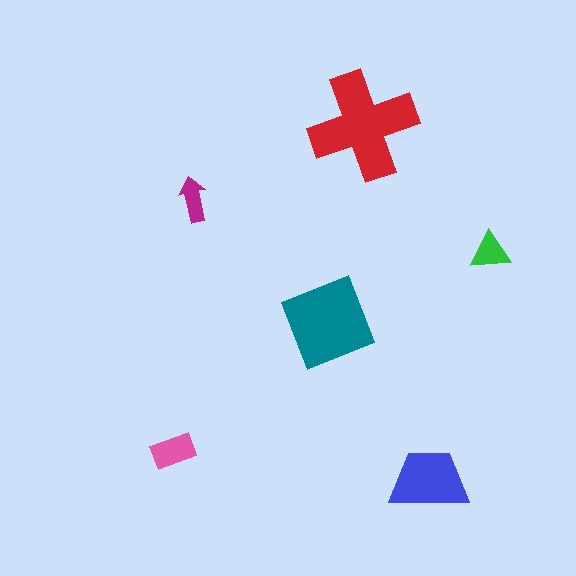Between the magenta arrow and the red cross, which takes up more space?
The red cross.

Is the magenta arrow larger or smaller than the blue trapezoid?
Smaller.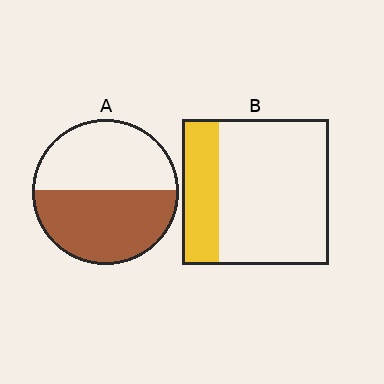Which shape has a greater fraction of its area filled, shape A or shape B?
Shape A.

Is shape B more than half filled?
No.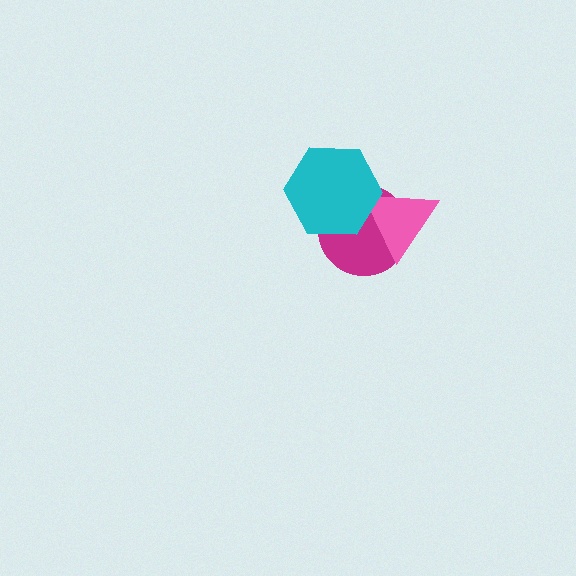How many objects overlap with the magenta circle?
2 objects overlap with the magenta circle.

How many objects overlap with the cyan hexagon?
2 objects overlap with the cyan hexagon.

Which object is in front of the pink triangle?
The cyan hexagon is in front of the pink triangle.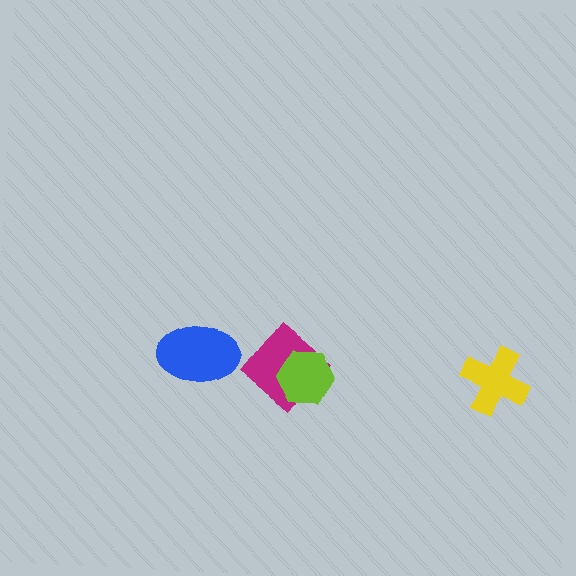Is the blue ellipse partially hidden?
No, no other shape covers it.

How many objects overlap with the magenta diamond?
1 object overlaps with the magenta diamond.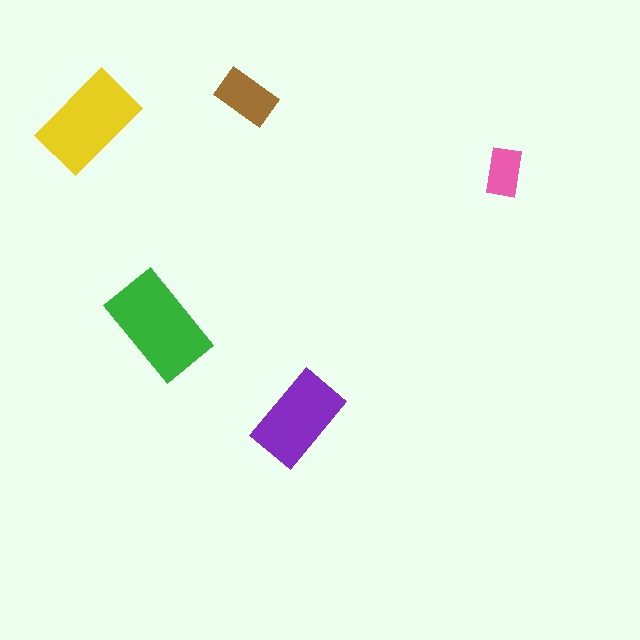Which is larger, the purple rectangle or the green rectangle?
The green one.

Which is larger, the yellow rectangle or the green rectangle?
The green one.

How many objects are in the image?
There are 5 objects in the image.